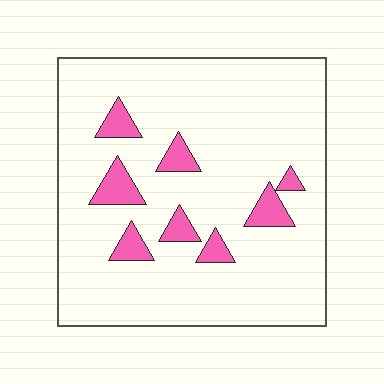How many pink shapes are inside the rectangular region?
8.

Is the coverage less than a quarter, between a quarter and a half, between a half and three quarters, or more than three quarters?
Less than a quarter.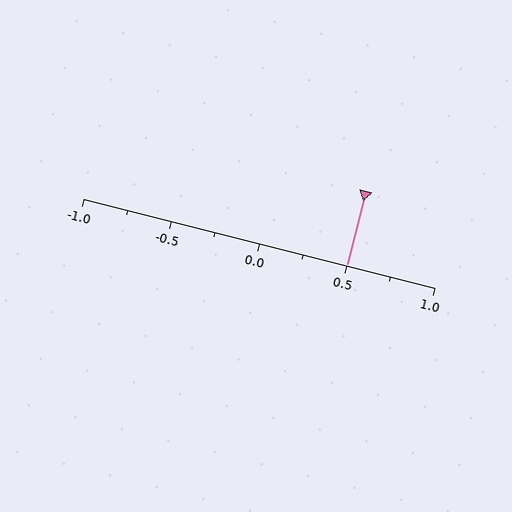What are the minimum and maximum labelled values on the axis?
The axis runs from -1.0 to 1.0.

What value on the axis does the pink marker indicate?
The marker indicates approximately 0.5.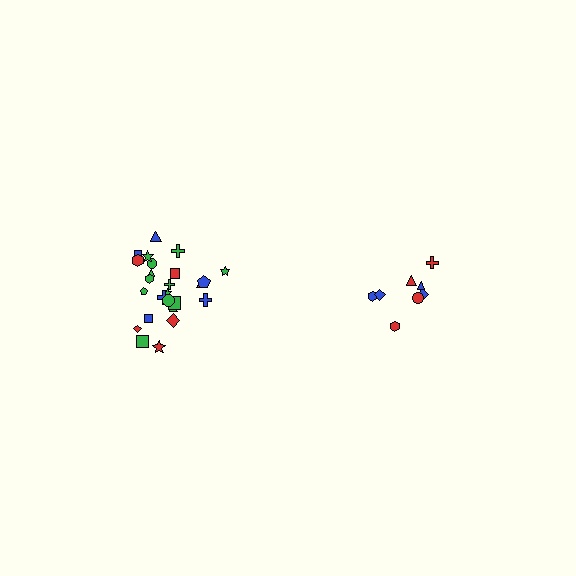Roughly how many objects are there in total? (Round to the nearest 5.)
Roughly 35 objects in total.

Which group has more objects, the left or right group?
The left group.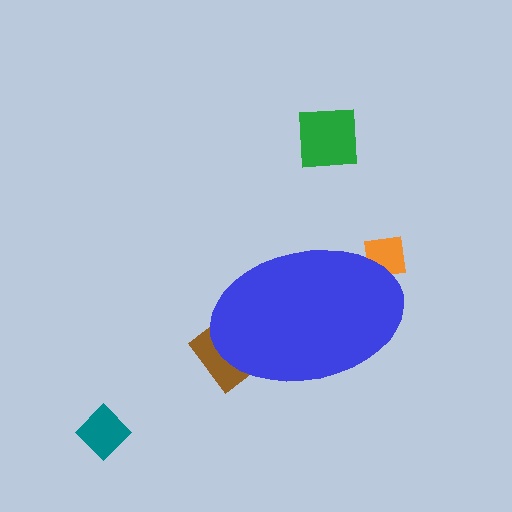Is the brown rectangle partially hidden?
Yes, the brown rectangle is partially hidden behind the blue ellipse.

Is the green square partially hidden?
No, the green square is fully visible.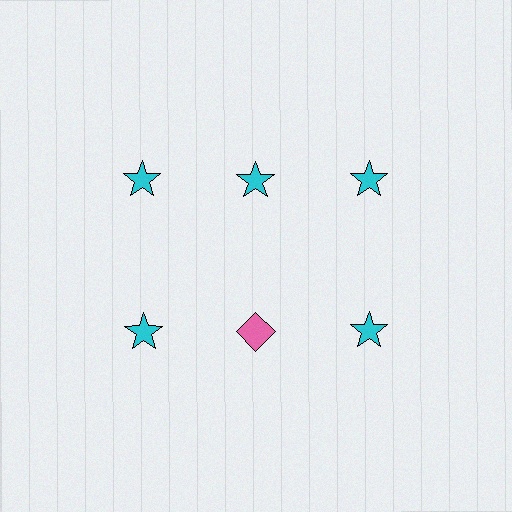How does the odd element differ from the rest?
It differs in both color (pink instead of cyan) and shape (diamond instead of star).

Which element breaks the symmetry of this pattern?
The pink diamond in the second row, second from left column breaks the symmetry. All other shapes are cyan stars.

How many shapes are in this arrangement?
There are 6 shapes arranged in a grid pattern.